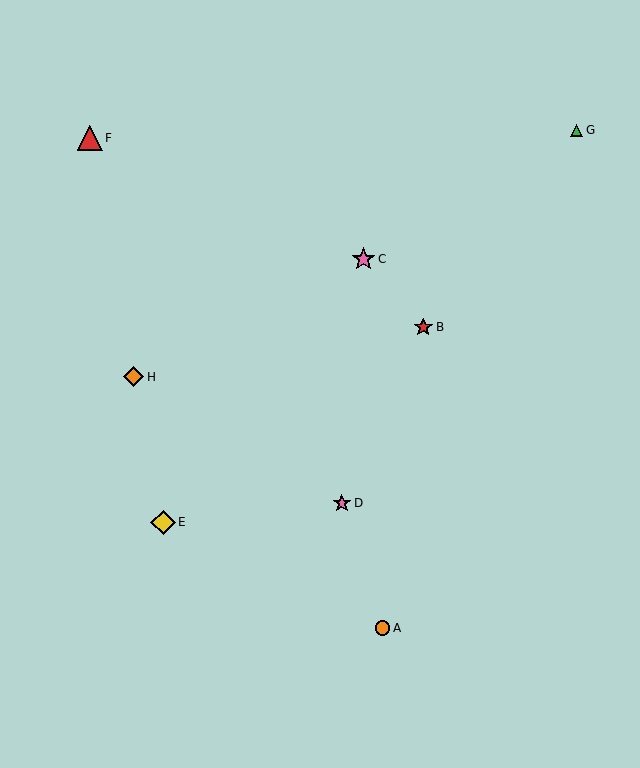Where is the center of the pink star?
The center of the pink star is at (342, 503).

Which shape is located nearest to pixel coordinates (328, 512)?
The pink star (labeled D) at (342, 503) is nearest to that location.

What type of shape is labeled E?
Shape E is a yellow diamond.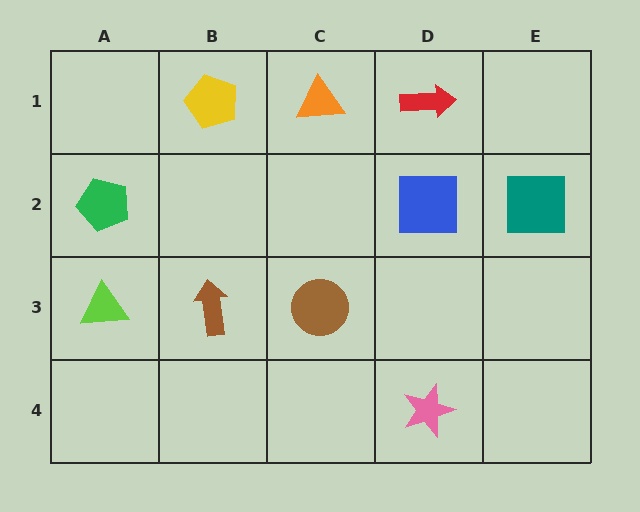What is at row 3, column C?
A brown circle.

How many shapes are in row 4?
1 shape.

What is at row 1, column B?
A yellow pentagon.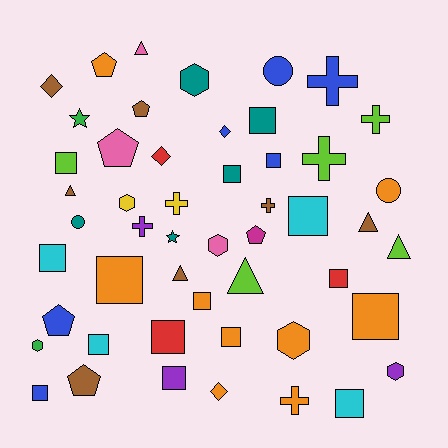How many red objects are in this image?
There are 3 red objects.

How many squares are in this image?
There are 16 squares.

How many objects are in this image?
There are 50 objects.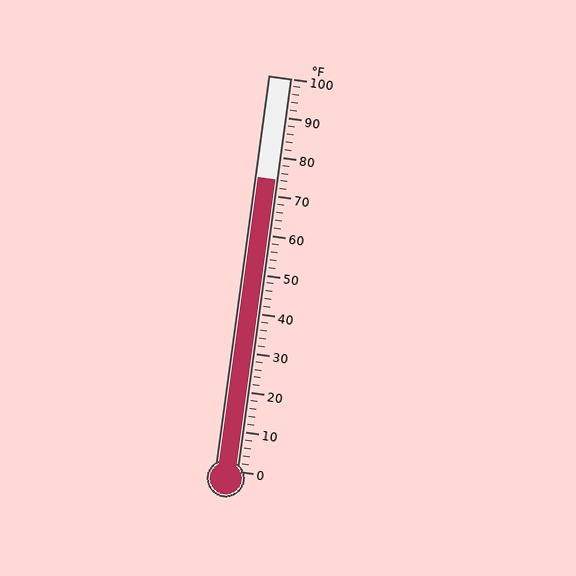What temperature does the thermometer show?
The thermometer shows approximately 74°F.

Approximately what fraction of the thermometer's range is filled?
The thermometer is filled to approximately 75% of its range.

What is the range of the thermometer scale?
The thermometer scale ranges from 0°F to 100°F.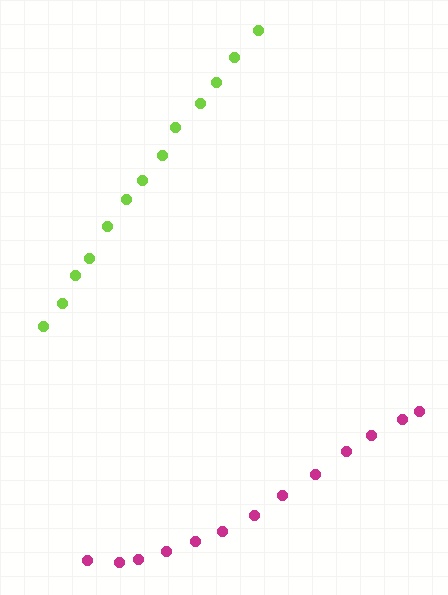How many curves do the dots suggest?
There are 2 distinct paths.